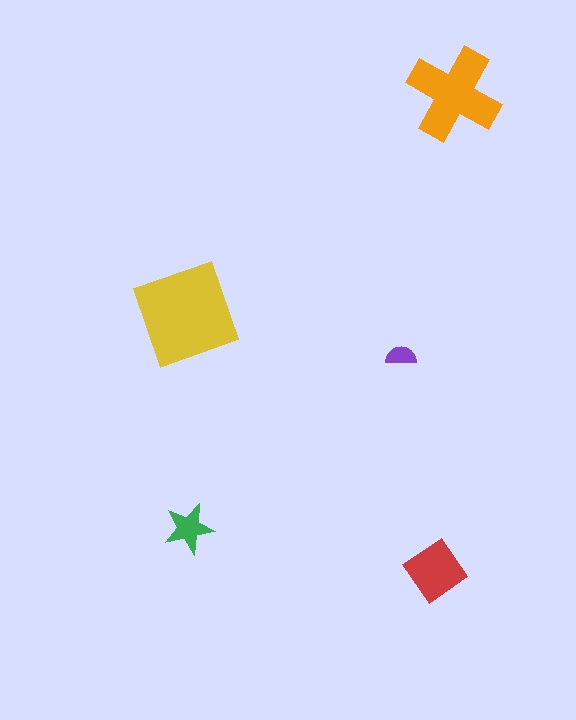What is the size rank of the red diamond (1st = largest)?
3rd.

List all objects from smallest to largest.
The purple semicircle, the green star, the red diamond, the orange cross, the yellow square.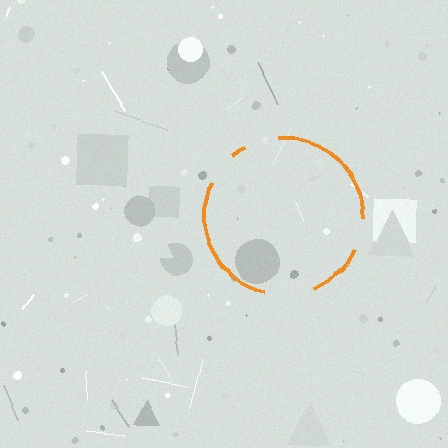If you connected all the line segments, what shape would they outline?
They would outline a circle.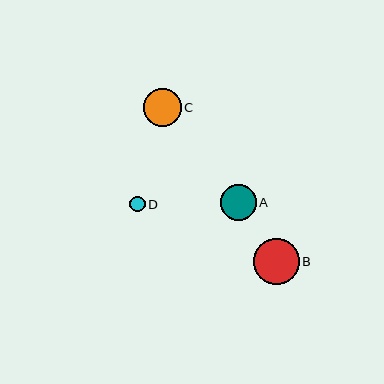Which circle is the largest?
Circle B is the largest with a size of approximately 46 pixels.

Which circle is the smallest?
Circle D is the smallest with a size of approximately 16 pixels.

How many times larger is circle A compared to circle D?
Circle A is approximately 2.3 times the size of circle D.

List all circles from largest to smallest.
From largest to smallest: B, C, A, D.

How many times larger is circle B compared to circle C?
Circle B is approximately 1.2 times the size of circle C.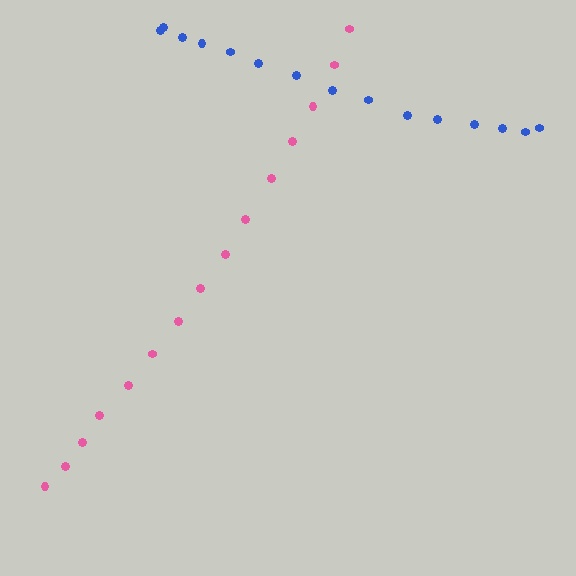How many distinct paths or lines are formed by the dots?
There are 2 distinct paths.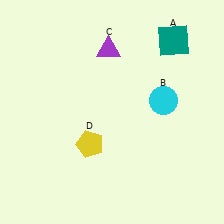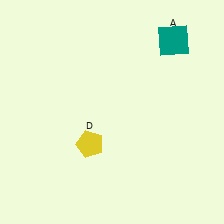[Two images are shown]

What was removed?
The purple triangle (C), the cyan circle (B) were removed in Image 2.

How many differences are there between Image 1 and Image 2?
There are 2 differences between the two images.